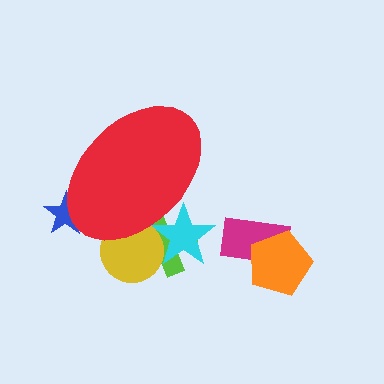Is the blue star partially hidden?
Yes, the blue star is partially hidden behind the red ellipse.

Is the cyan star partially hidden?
Yes, the cyan star is partially hidden behind the red ellipse.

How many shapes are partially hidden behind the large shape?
4 shapes are partially hidden.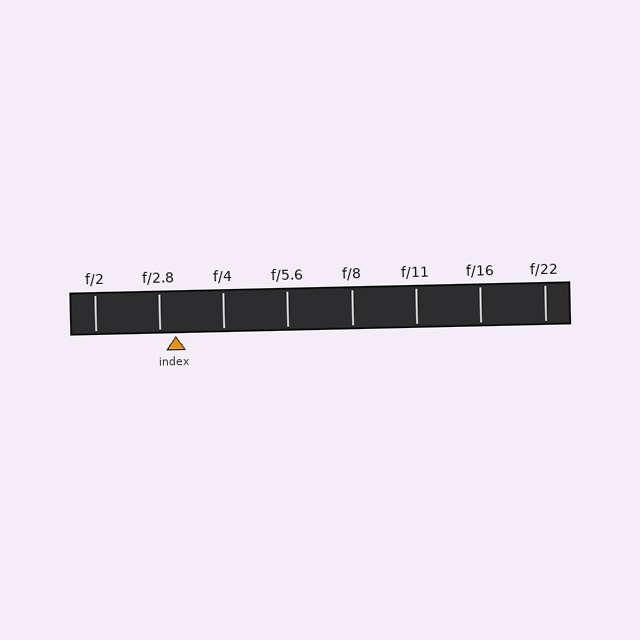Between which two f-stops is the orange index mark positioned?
The index mark is between f/2.8 and f/4.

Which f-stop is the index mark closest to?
The index mark is closest to f/2.8.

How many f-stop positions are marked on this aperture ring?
There are 8 f-stop positions marked.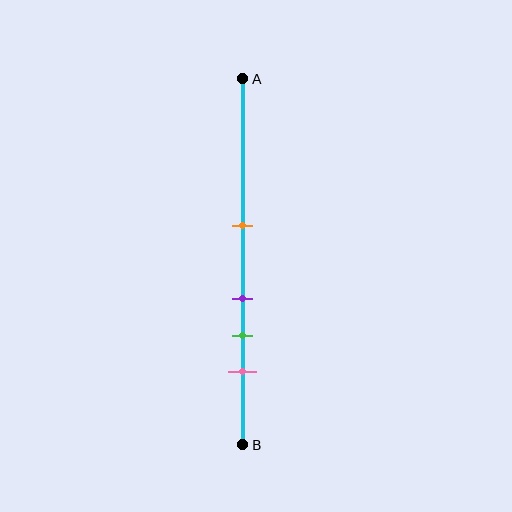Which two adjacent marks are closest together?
The purple and green marks are the closest adjacent pair.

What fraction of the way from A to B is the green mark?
The green mark is approximately 70% (0.7) of the way from A to B.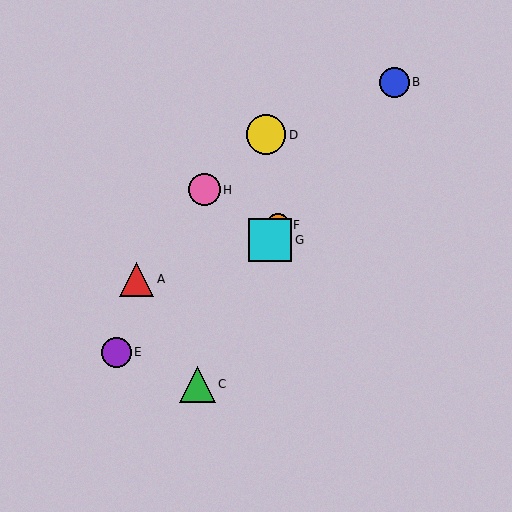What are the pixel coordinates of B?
Object B is at (394, 82).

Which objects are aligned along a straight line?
Objects C, F, G are aligned along a straight line.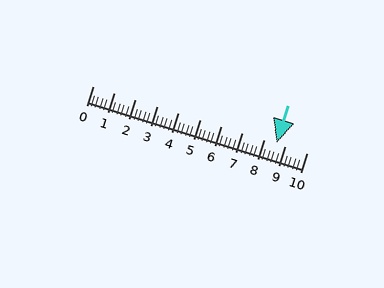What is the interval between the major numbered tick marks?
The major tick marks are spaced 1 units apart.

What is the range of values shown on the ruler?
The ruler shows values from 0 to 10.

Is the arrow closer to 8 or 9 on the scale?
The arrow is closer to 9.